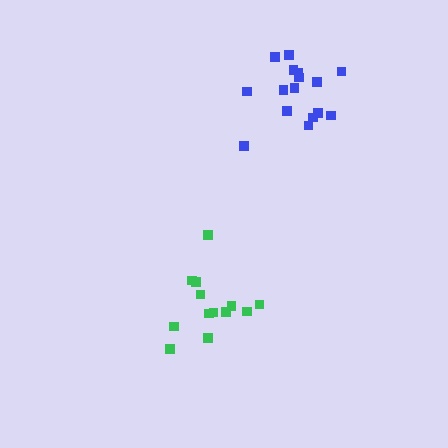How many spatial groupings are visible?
There are 2 spatial groupings.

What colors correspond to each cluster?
The clusters are colored: green, blue.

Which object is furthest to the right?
The blue cluster is rightmost.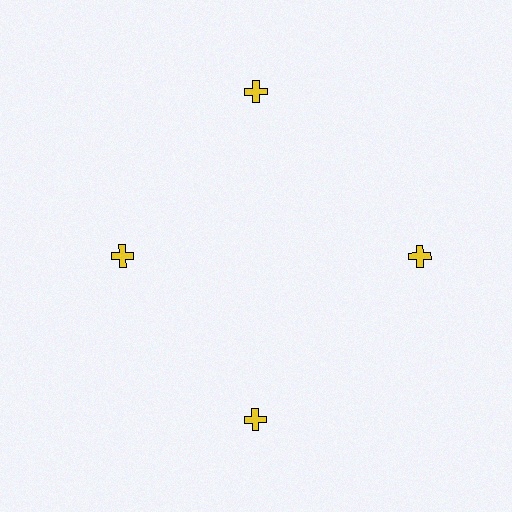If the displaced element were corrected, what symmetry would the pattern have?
It would have 4-fold rotational symmetry — the pattern would map onto itself every 90 degrees.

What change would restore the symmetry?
The symmetry would be restored by moving it outward, back onto the ring so that all 4 crosses sit at equal angles and equal distance from the center.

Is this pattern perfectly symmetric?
No. The 4 yellow crosses are arranged in a ring, but one element near the 9 o'clock position is pulled inward toward the center, breaking the 4-fold rotational symmetry.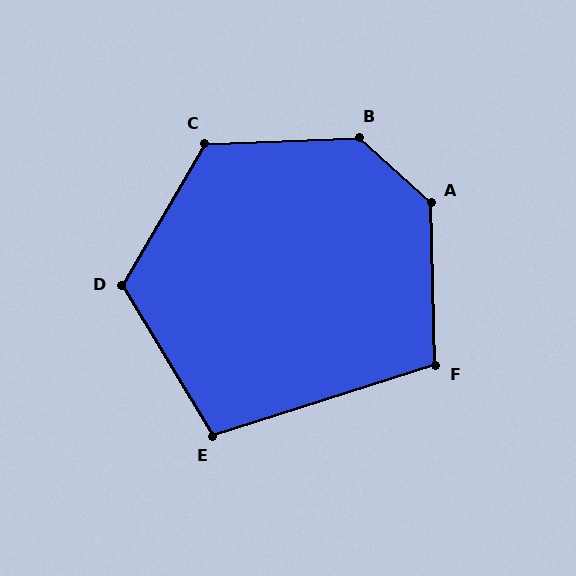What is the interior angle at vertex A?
Approximately 134 degrees (obtuse).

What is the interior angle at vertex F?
Approximately 106 degrees (obtuse).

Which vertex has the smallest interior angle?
E, at approximately 103 degrees.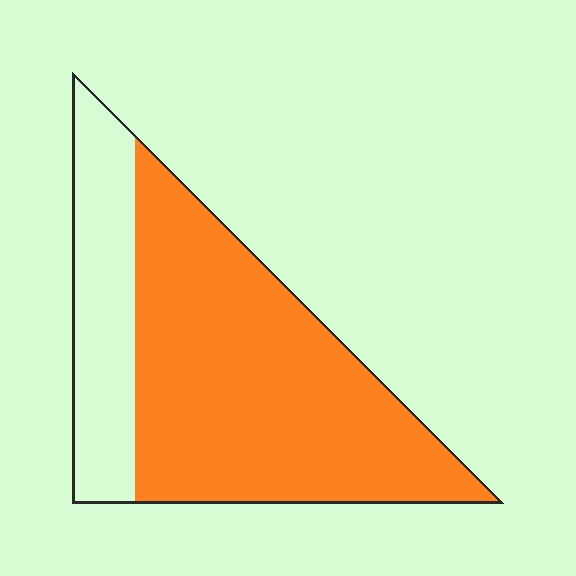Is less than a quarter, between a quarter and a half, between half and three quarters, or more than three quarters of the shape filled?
Between half and three quarters.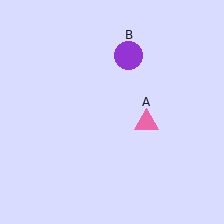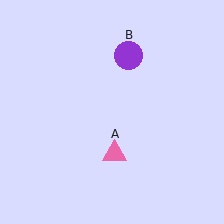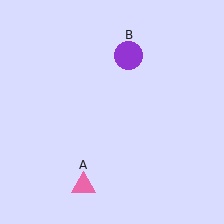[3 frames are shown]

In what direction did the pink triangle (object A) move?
The pink triangle (object A) moved down and to the left.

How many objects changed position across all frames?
1 object changed position: pink triangle (object A).